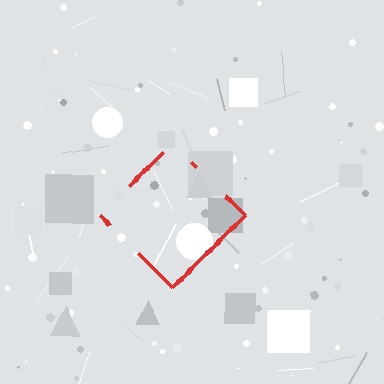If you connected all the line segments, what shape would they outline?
They would outline a diamond.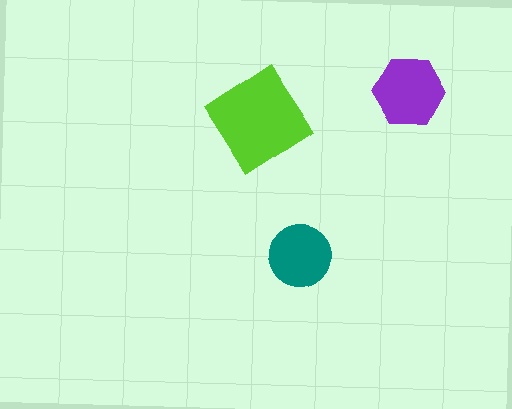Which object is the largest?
The lime diamond.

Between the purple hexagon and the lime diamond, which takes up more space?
The lime diamond.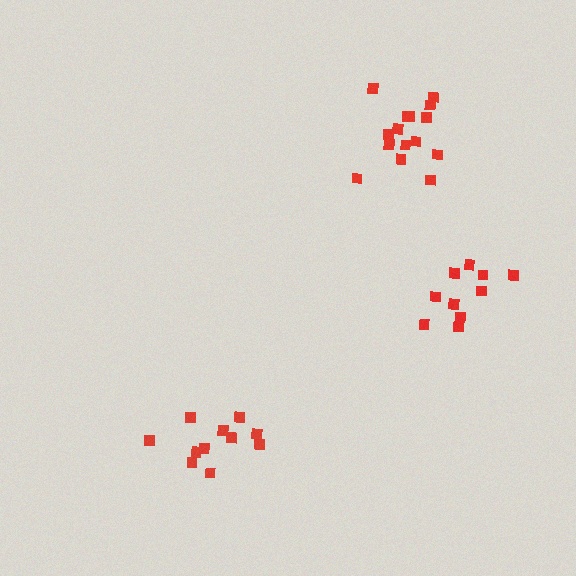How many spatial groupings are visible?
There are 3 spatial groupings.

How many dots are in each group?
Group 1: 11 dots, Group 2: 11 dots, Group 3: 15 dots (37 total).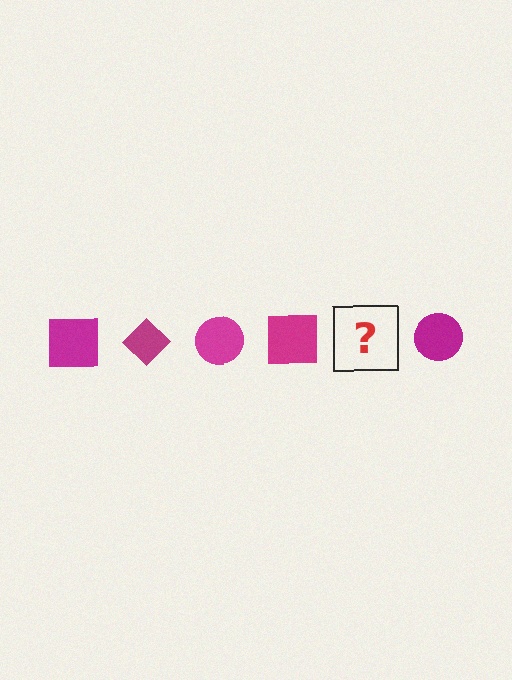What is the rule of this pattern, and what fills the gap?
The rule is that the pattern cycles through square, diamond, circle shapes in magenta. The gap should be filled with a magenta diamond.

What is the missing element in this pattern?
The missing element is a magenta diamond.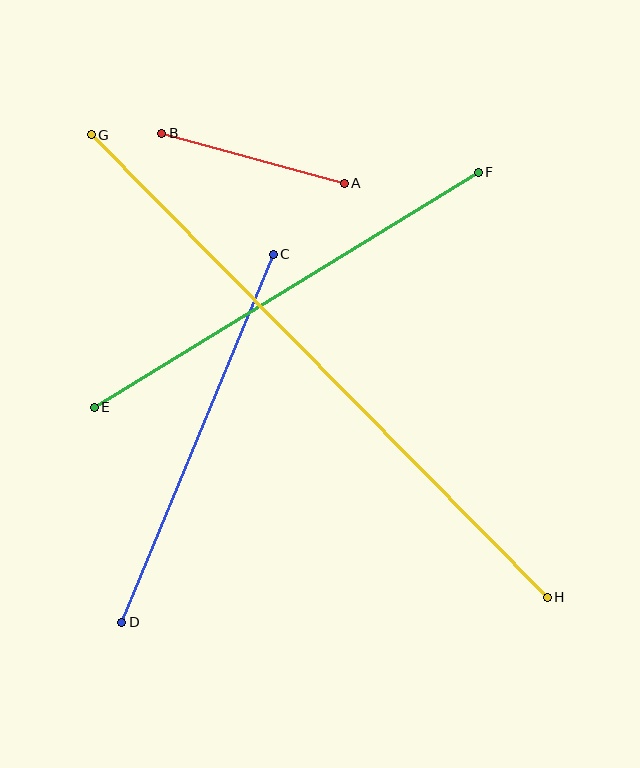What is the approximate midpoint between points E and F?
The midpoint is at approximately (286, 290) pixels.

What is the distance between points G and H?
The distance is approximately 649 pixels.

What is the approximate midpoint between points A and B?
The midpoint is at approximately (253, 158) pixels.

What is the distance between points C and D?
The distance is approximately 398 pixels.